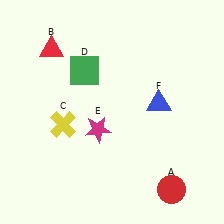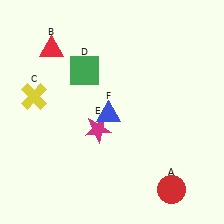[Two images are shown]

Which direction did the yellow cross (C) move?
The yellow cross (C) moved left.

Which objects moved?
The objects that moved are: the yellow cross (C), the blue triangle (F).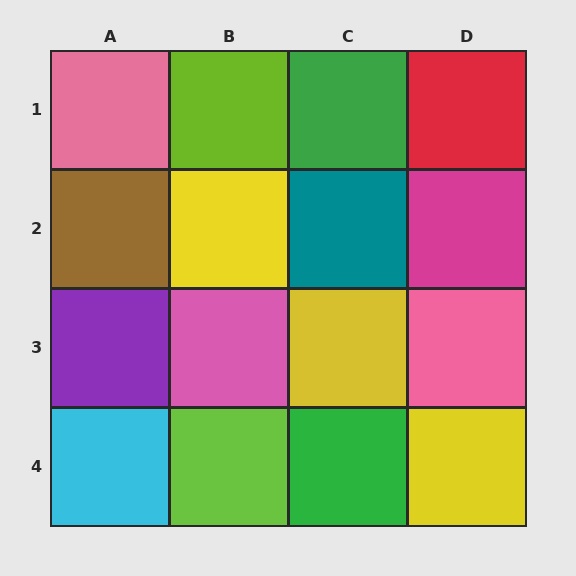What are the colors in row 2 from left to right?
Brown, yellow, teal, magenta.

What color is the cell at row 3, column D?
Pink.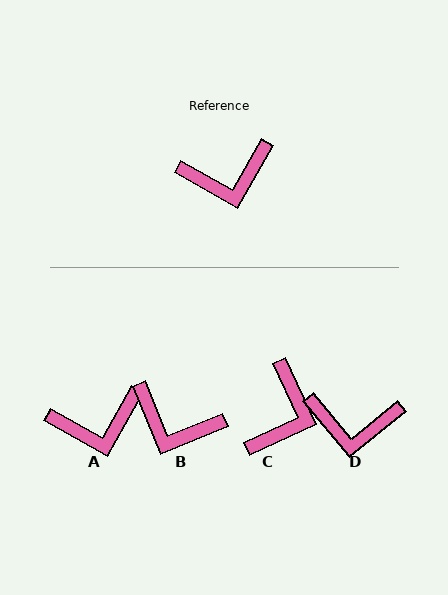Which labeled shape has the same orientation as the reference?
A.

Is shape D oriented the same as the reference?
No, it is off by about 21 degrees.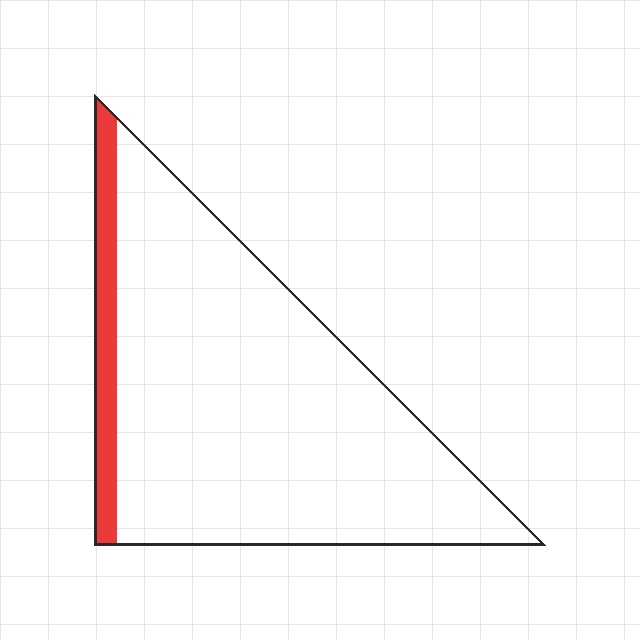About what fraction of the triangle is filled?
About one tenth (1/10).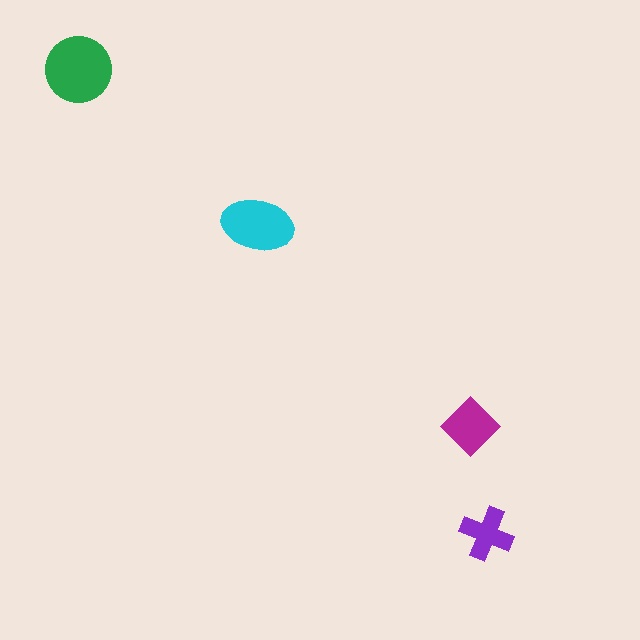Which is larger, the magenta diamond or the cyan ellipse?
The cyan ellipse.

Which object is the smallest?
The purple cross.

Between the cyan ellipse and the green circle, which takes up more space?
The green circle.